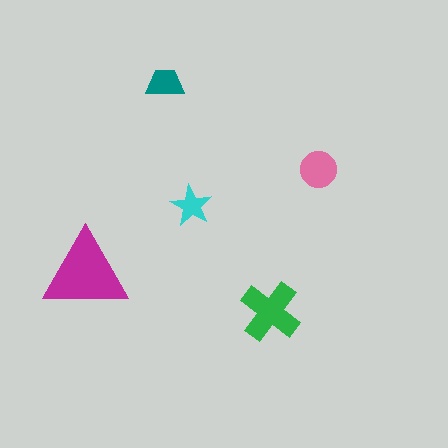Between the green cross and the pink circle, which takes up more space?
The green cross.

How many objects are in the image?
There are 5 objects in the image.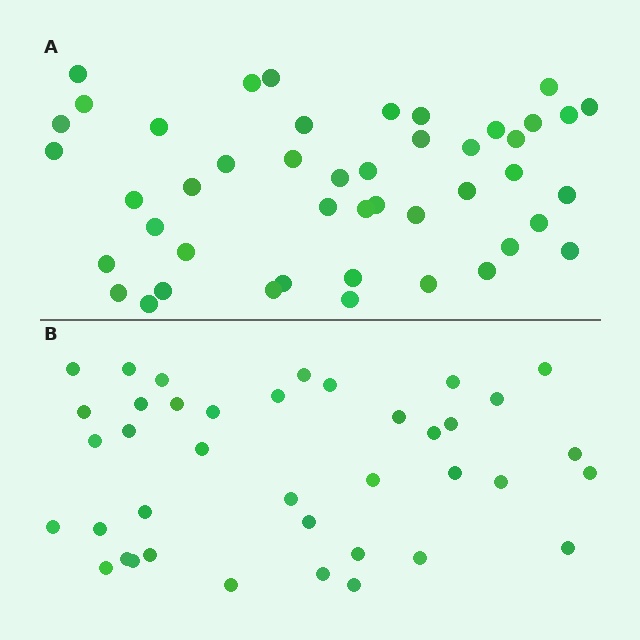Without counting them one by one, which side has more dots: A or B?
Region A (the top region) has more dots.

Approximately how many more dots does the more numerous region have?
Region A has roughly 8 or so more dots than region B.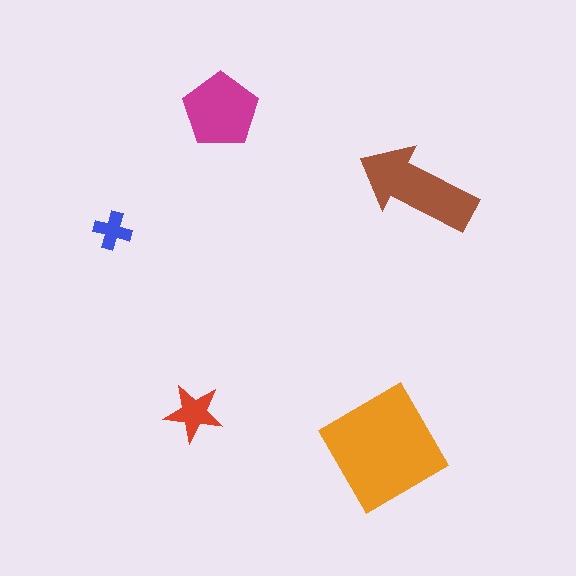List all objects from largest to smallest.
The orange diamond, the brown arrow, the magenta pentagon, the red star, the blue cross.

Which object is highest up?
The magenta pentagon is topmost.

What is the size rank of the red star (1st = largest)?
4th.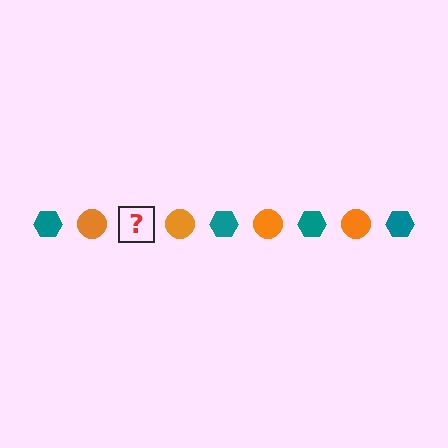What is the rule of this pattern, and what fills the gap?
The rule is that the pattern alternates between teal hexagon and orange circle. The gap should be filled with a teal hexagon.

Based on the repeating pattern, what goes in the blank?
The blank should be a teal hexagon.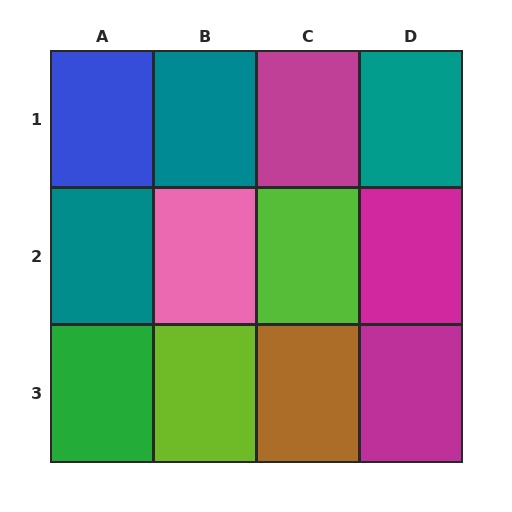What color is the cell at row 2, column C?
Lime.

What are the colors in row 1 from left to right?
Blue, teal, magenta, teal.